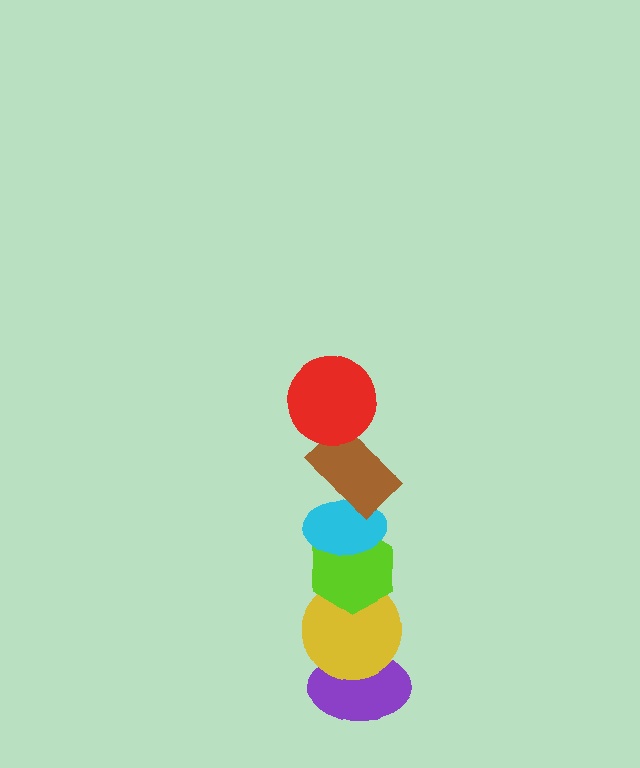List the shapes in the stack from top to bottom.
From top to bottom: the red circle, the brown rectangle, the cyan ellipse, the lime hexagon, the yellow circle, the purple ellipse.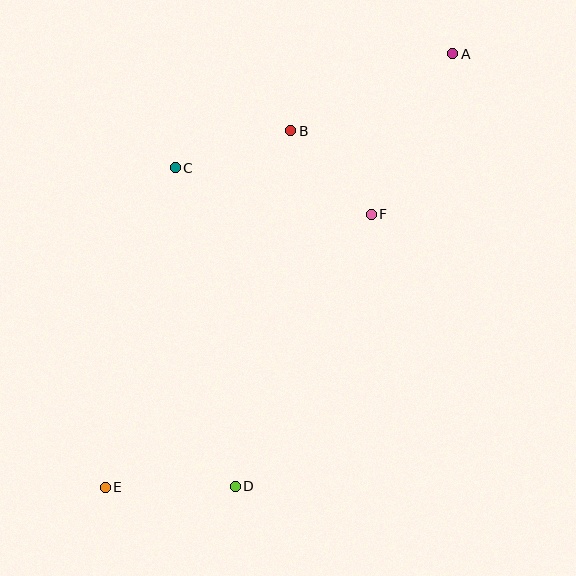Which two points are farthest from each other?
Points A and E are farthest from each other.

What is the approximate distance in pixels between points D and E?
The distance between D and E is approximately 130 pixels.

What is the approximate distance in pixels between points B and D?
The distance between B and D is approximately 360 pixels.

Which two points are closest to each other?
Points B and F are closest to each other.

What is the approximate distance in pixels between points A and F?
The distance between A and F is approximately 180 pixels.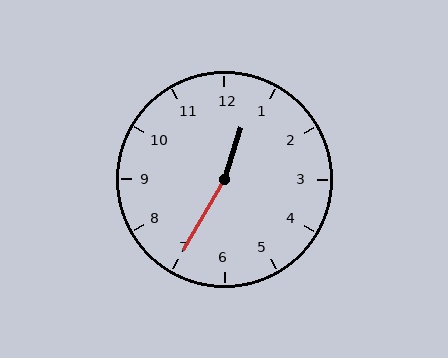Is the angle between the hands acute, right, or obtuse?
It is obtuse.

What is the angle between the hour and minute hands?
Approximately 168 degrees.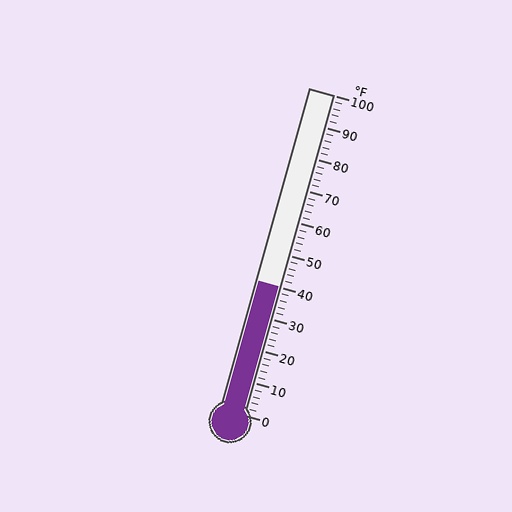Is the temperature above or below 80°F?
The temperature is below 80°F.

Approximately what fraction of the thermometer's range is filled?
The thermometer is filled to approximately 40% of its range.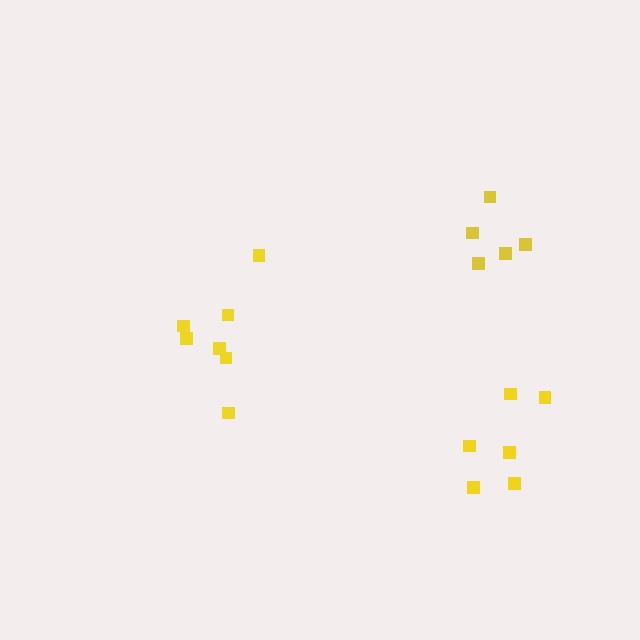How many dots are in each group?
Group 1: 5 dots, Group 2: 7 dots, Group 3: 6 dots (18 total).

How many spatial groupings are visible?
There are 3 spatial groupings.